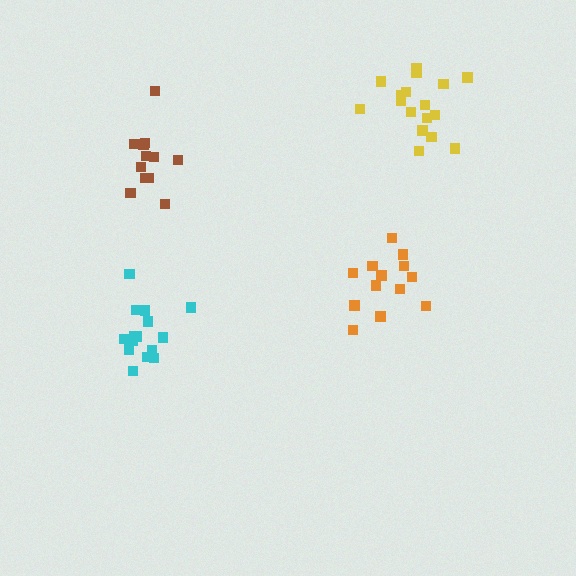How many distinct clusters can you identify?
There are 4 distinct clusters.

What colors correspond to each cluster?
The clusters are colored: yellow, brown, cyan, orange.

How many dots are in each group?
Group 1: 17 dots, Group 2: 12 dots, Group 3: 16 dots, Group 4: 13 dots (58 total).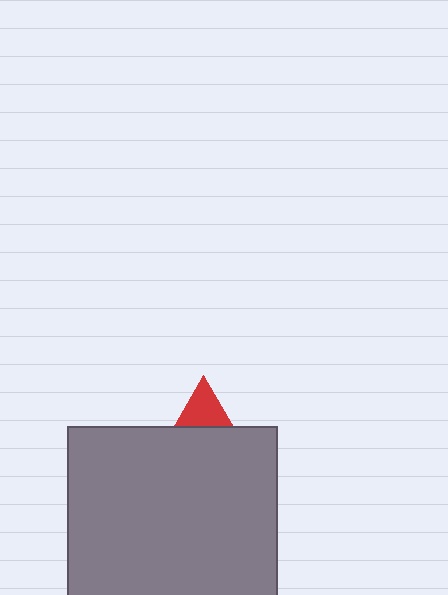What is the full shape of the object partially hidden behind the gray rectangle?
The partially hidden object is a red triangle.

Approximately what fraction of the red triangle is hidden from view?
Roughly 70% of the red triangle is hidden behind the gray rectangle.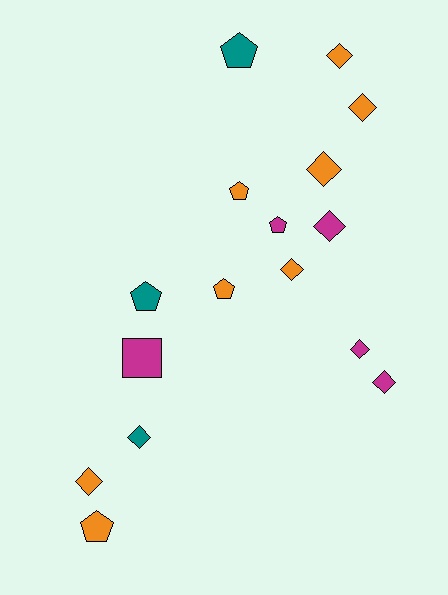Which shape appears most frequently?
Diamond, with 9 objects.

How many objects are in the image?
There are 16 objects.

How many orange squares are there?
There are no orange squares.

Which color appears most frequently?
Orange, with 8 objects.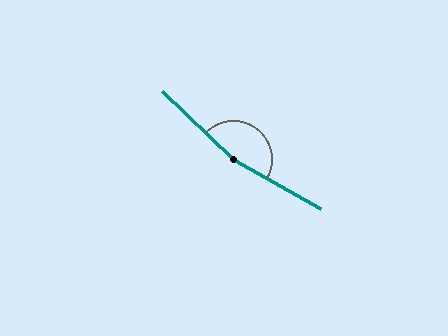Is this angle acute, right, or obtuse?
It is obtuse.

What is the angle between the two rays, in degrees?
Approximately 166 degrees.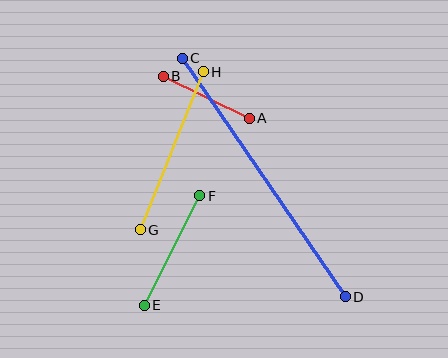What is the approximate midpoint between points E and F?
The midpoint is at approximately (172, 250) pixels.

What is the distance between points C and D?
The distance is approximately 289 pixels.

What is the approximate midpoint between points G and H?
The midpoint is at approximately (172, 151) pixels.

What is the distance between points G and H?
The distance is approximately 170 pixels.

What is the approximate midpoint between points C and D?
The midpoint is at approximately (264, 177) pixels.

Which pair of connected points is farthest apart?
Points C and D are farthest apart.